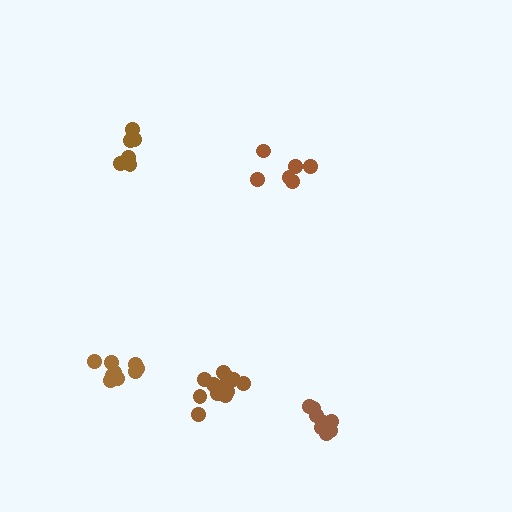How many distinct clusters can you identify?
There are 5 distinct clusters.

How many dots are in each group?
Group 1: 9 dots, Group 2: 6 dots, Group 3: 9 dots, Group 4: 12 dots, Group 5: 6 dots (42 total).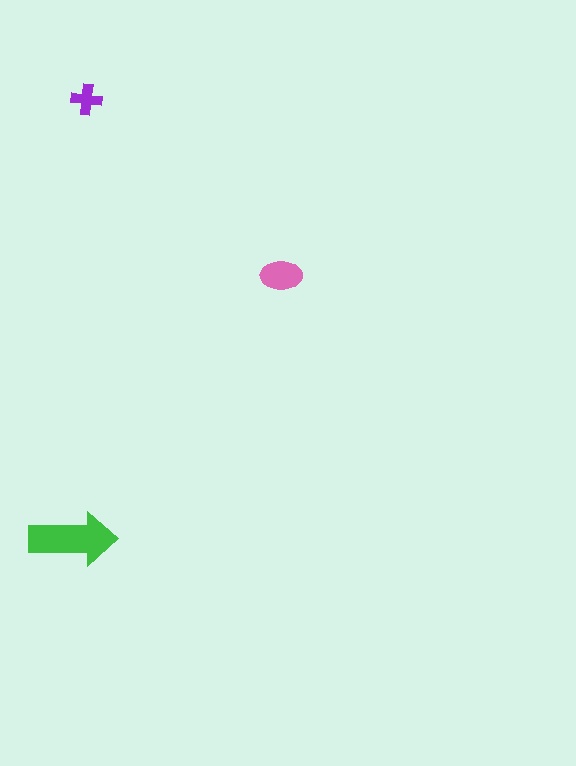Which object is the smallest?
The purple cross.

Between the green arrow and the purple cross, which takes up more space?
The green arrow.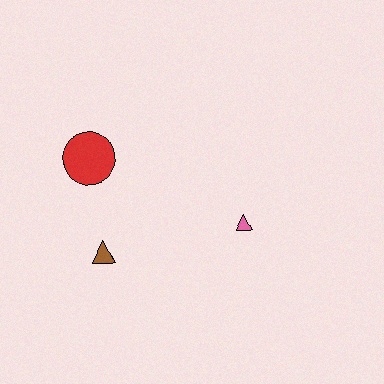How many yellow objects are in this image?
There are no yellow objects.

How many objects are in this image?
There are 3 objects.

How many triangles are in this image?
There are 2 triangles.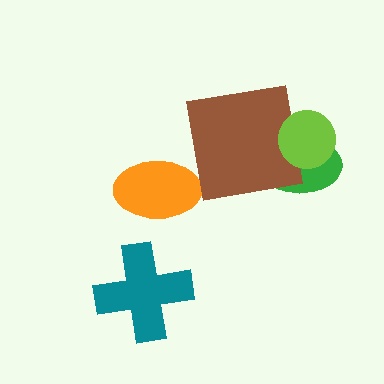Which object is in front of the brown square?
The lime circle is in front of the brown square.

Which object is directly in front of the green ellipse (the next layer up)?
The brown square is directly in front of the green ellipse.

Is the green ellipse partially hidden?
Yes, it is partially covered by another shape.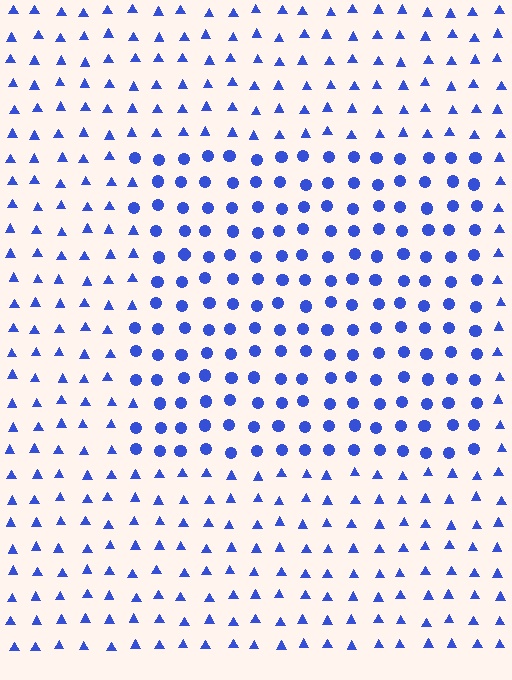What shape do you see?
I see a rectangle.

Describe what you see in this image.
The image is filled with small blue elements arranged in a uniform grid. A rectangle-shaped region contains circles, while the surrounding area contains triangles. The boundary is defined purely by the change in element shape.